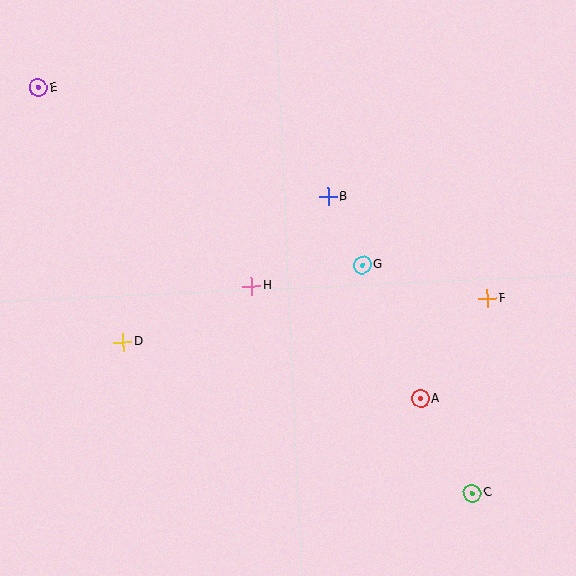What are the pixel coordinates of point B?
Point B is at (328, 197).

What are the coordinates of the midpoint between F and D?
The midpoint between F and D is at (305, 320).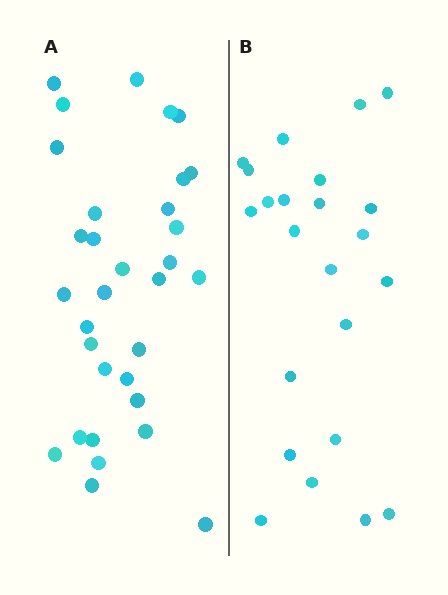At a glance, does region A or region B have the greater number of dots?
Region A (the left region) has more dots.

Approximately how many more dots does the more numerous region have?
Region A has roughly 8 or so more dots than region B.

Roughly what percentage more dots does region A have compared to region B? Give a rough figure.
About 40% more.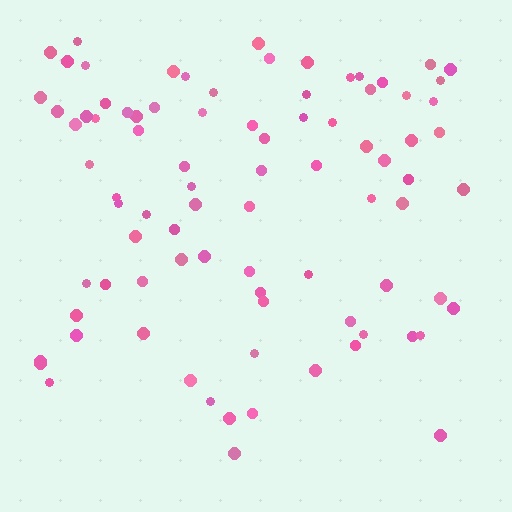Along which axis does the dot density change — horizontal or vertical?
Vertical.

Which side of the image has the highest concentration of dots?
The top.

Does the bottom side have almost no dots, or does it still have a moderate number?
Still a moderate number, just noticeably fewer than the top.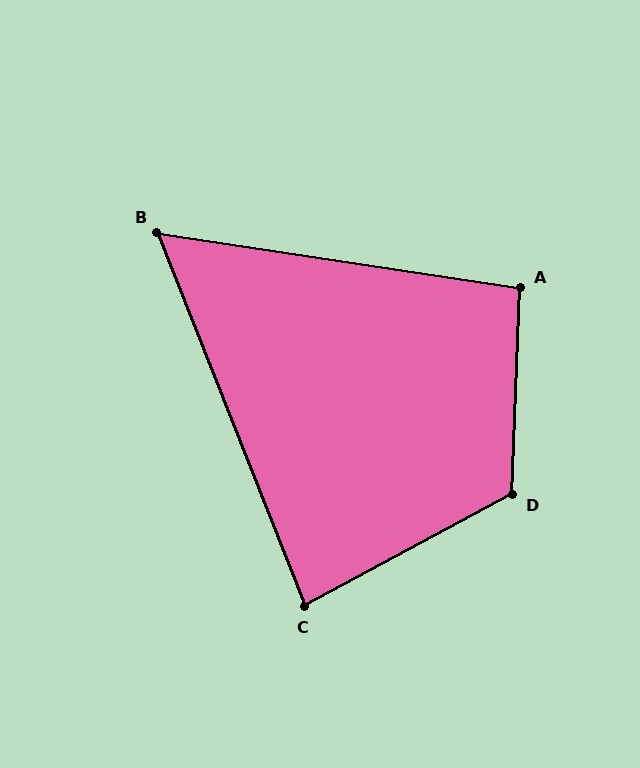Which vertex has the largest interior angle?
D, at approximately 120 degrees.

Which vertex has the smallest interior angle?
B, at approximately 60 degrees.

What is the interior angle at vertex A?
Approximately 97 degrees (obtuse).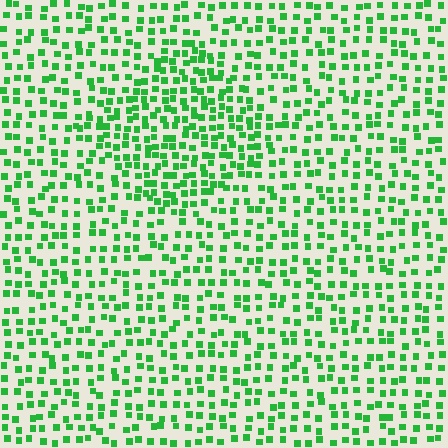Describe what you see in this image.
The image contains small green elements arranged at two different densities. A diamond-shaped region is visible where the elements are more densely packed than the surrounding area.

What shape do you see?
I see a diamond.